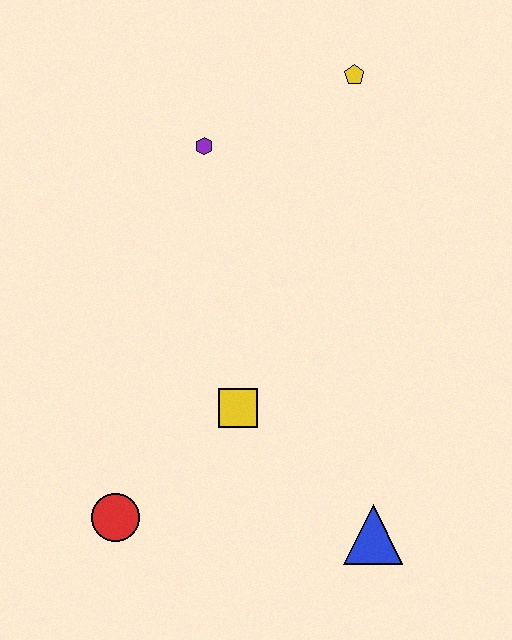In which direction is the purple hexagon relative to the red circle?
The purple hexagon is above the red circle.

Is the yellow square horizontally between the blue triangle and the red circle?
Yes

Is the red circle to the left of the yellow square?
Yes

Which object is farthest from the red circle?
The yellow pentagon is farthest from the red circle.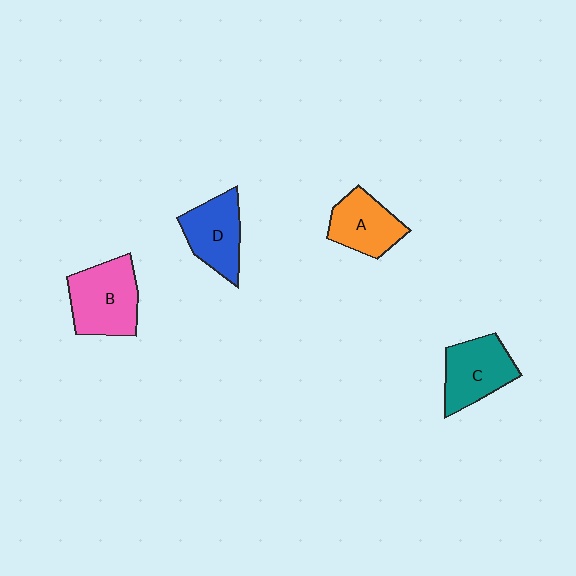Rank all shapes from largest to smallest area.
From largest to smallest: B (pink), C (teal), D (blue), A (orange).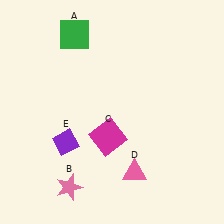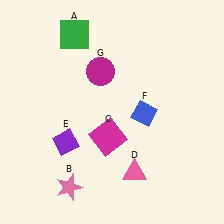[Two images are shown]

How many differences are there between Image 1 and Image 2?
There are 2 differences between the two images.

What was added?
A blue diamond (F), a magenta circle (G) were added in Image 2.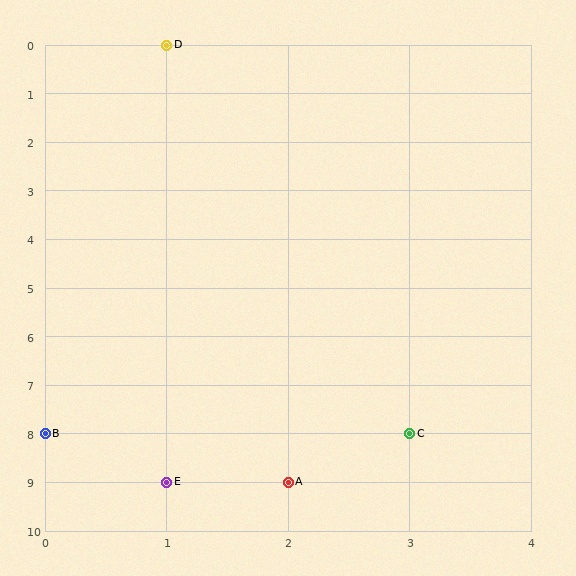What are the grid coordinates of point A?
Point A is at grid coordinates (2, 9).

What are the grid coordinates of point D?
Point D is at grid coordinates (1, 0).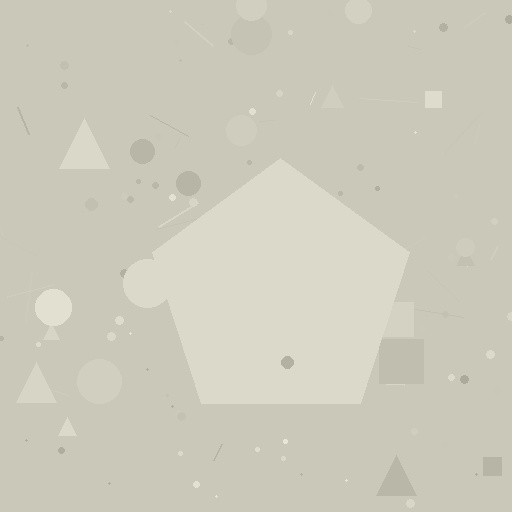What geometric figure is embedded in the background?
A pentagon is embedded in the background.